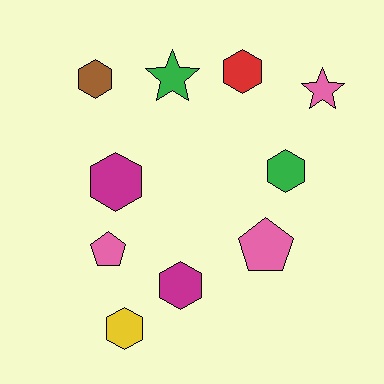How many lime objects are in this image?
There are no lime objects.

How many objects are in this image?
There are 10 objects.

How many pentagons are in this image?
There are 2 pentagons.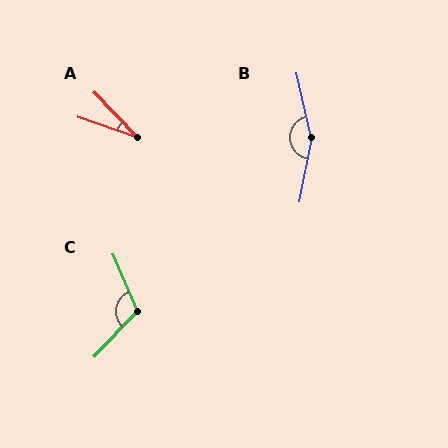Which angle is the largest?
B, at approximately 156 degrees.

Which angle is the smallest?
A, at approximately 27 degrees.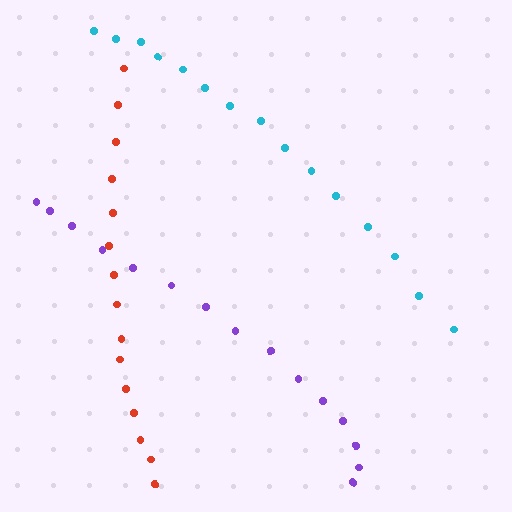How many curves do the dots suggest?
There are 3 distinct paths.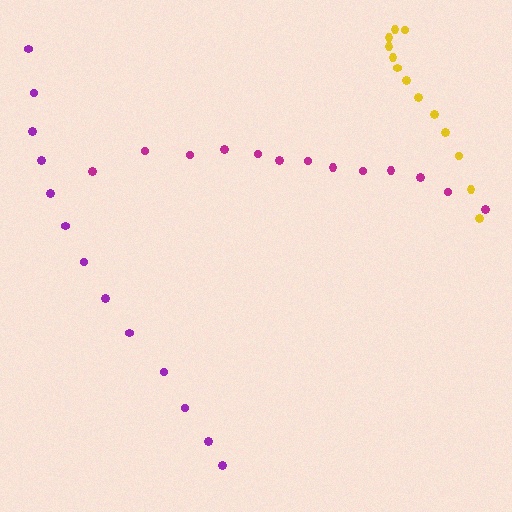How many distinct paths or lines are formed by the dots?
There are 3 distinct paths.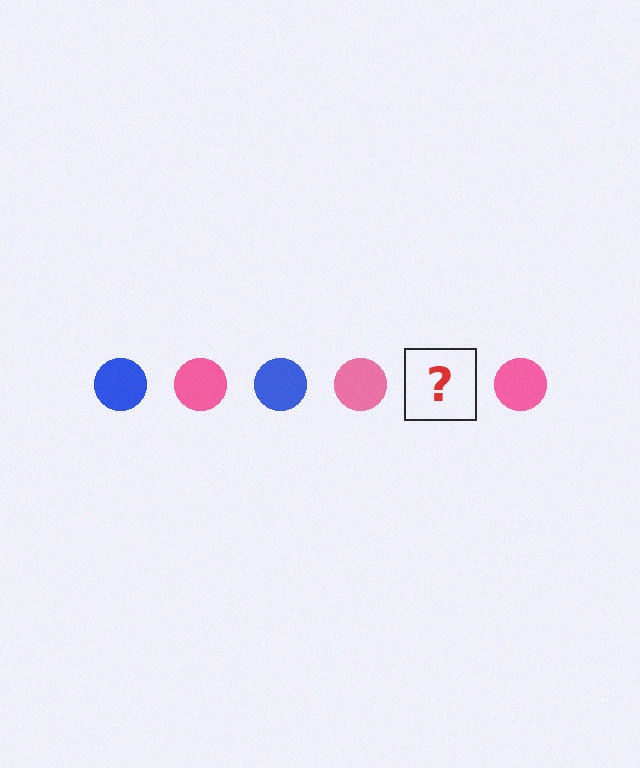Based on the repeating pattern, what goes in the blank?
The blank should be a blue circle.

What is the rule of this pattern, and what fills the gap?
The rule is that the pattern cycles through blue, pink circles. The gap should be filled with a blue circle.